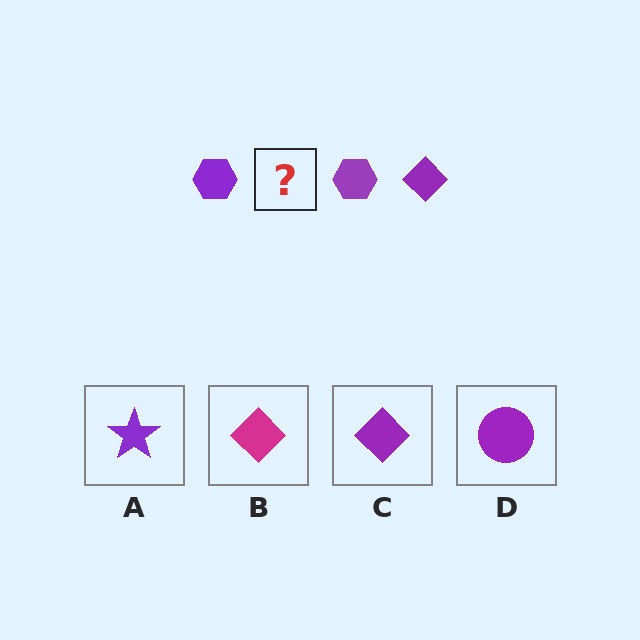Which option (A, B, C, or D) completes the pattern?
C.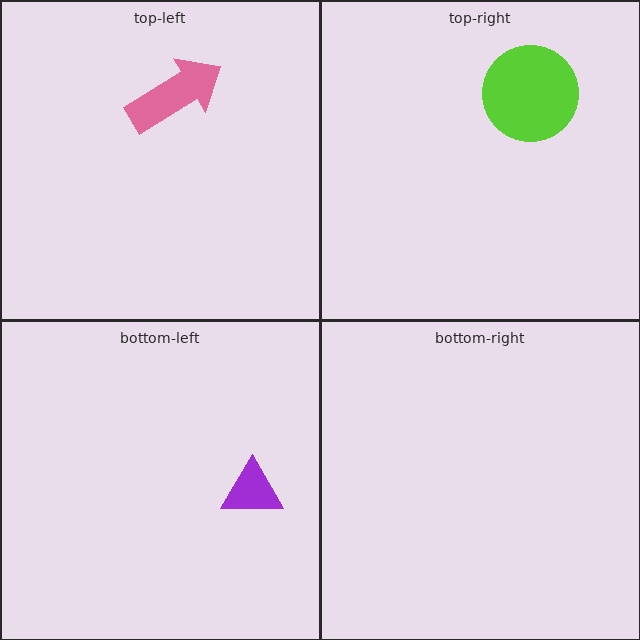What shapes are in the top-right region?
The lime circle.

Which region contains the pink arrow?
The top-left region.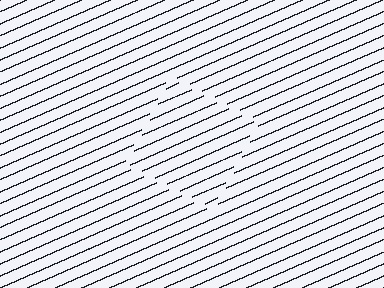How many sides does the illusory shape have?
4 sides — the line-ends trace a square.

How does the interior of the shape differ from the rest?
The interior of the shape contains the same grating, shifted by half a period — the contour is defined by the phase discontinuity where line-ends from the inner and outer gratings abut.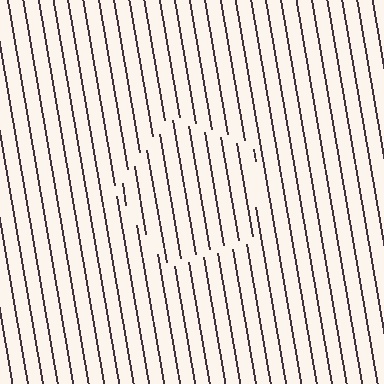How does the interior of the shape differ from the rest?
The interior of the shape contains the same grating, shifted by half a period — the contour is defined by the phase discontinuity where line-ends from the inner and outer gratings abut.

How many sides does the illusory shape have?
5 sides — the line-ends trace a pentagon.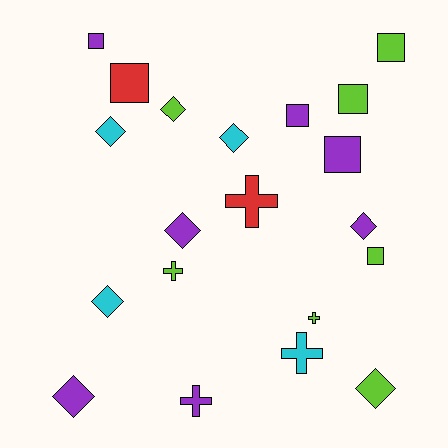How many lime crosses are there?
There are 2 lime crosses.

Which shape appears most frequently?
Diamond, with 8 objects.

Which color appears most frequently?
Purple, with 7 objects.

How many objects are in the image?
There are 20 objects.